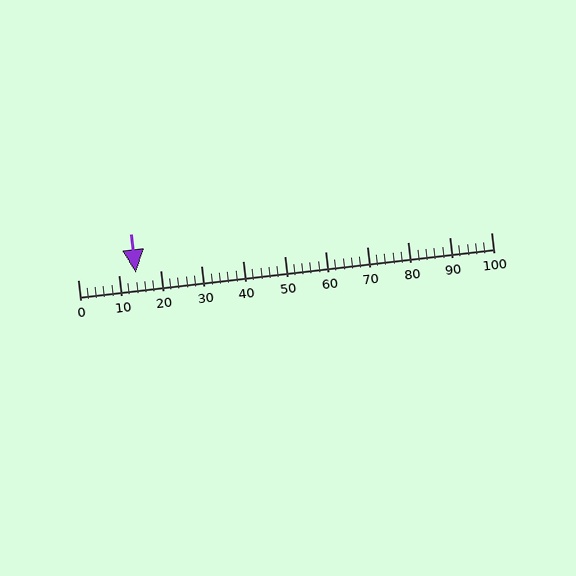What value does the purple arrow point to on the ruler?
The purple arrow points to approximately 14.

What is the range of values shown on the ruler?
The ruler shows values from 0 to 100.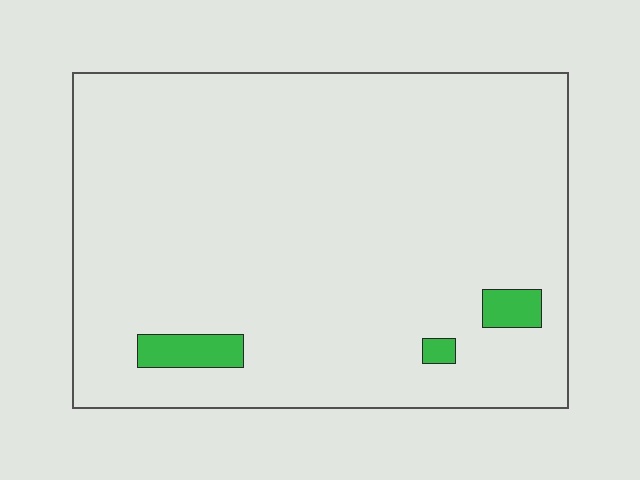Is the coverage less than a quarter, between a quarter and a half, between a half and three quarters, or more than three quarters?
Less than a quarter.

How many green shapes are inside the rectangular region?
3.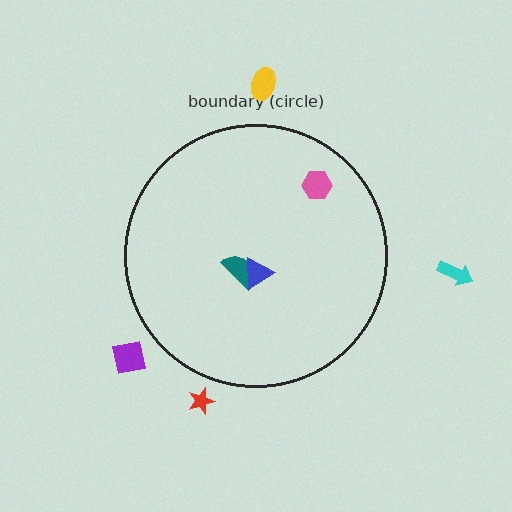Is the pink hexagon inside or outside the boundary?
Inside.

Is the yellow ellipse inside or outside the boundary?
Outside.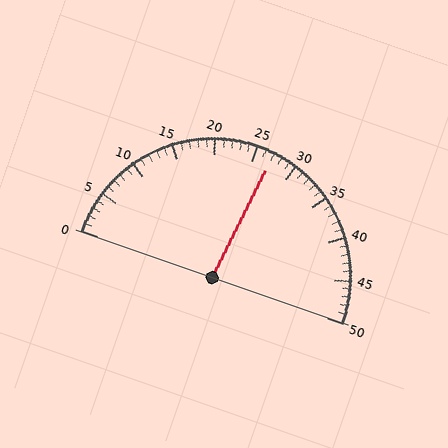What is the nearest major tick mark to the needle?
The nearest major tick mark is 25.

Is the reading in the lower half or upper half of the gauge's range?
The reading is in the upper half of the range (0 to 50).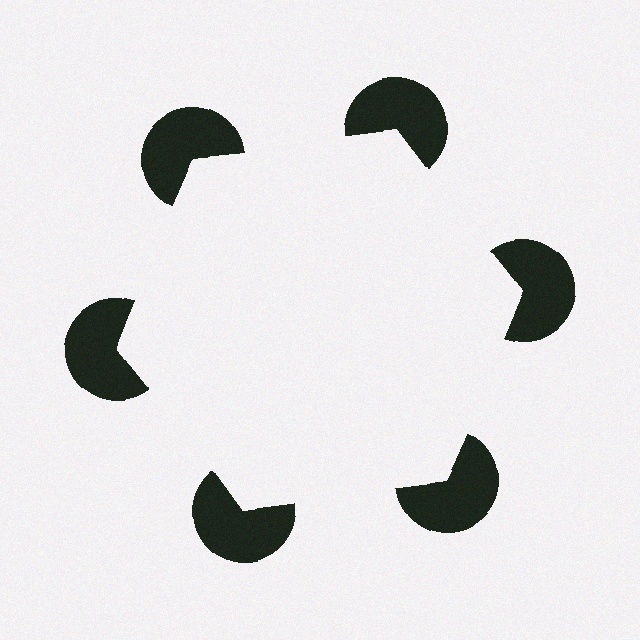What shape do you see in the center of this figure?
An illusory hexagon — its edges are inferred from the aligned wedge cuts in the pac-man discs, not physically drawn.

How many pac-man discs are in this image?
There are 6 — one at each vertex of the illusory hexagon.